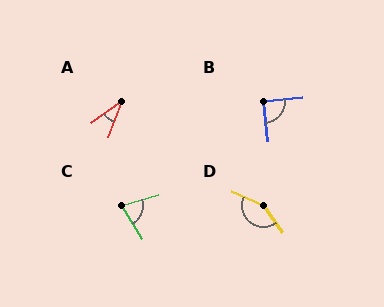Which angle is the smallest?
A, at approximately 34 degrees.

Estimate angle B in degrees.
Approximately 90 degrees.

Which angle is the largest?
D, at approximately 149 degrees.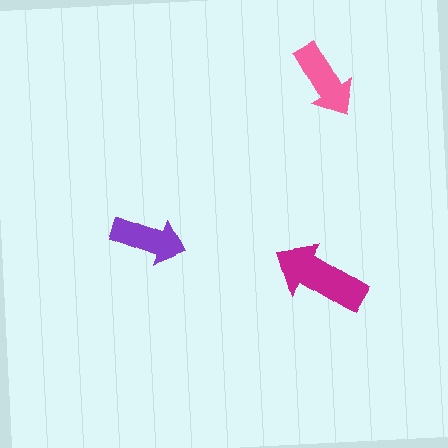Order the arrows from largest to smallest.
the magenta one, the pink one, the purple one.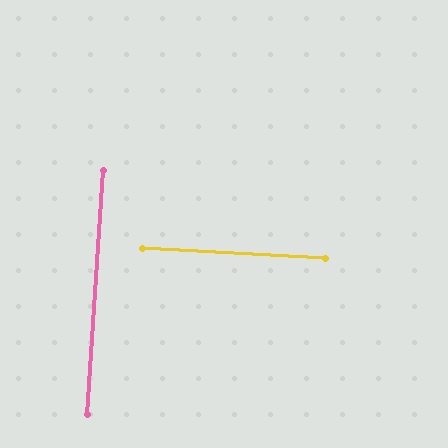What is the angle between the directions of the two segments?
Approximately 89 degrees.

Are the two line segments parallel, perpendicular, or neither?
Perpendicular — they meet at approximately 89°.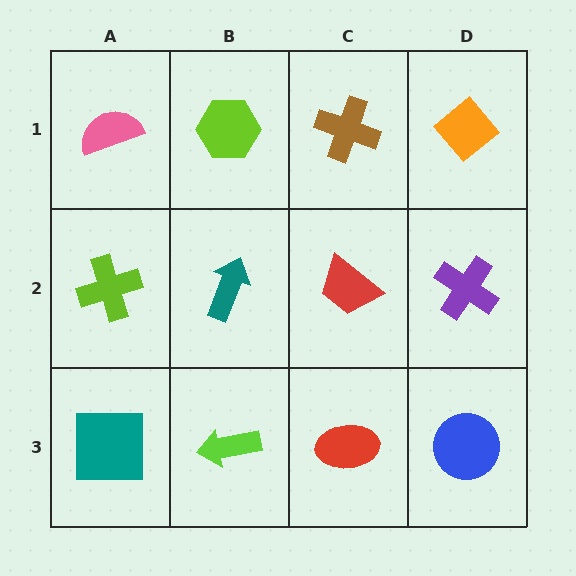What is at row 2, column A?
A lime cross.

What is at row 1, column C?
A brown cross.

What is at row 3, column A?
A teal square.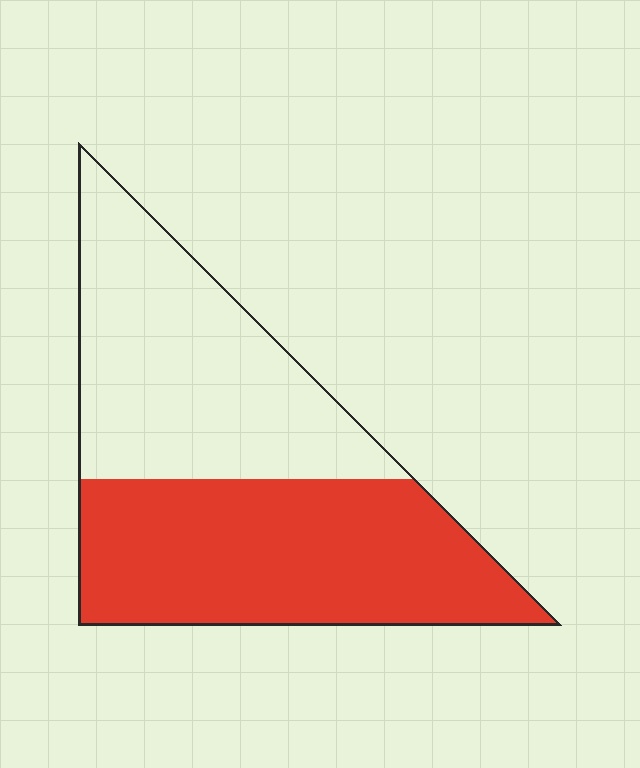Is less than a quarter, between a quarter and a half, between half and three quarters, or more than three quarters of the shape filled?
Between half and three quarters.